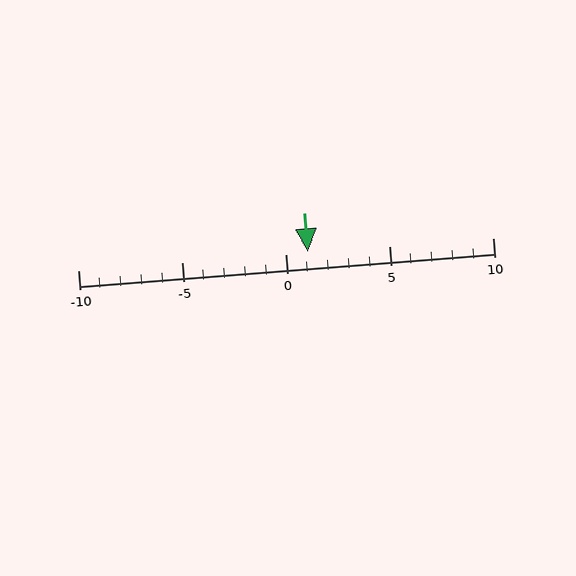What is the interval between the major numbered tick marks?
The major tick marks are spaced 5 units apart.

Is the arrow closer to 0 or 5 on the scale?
The arrow is closer to 0.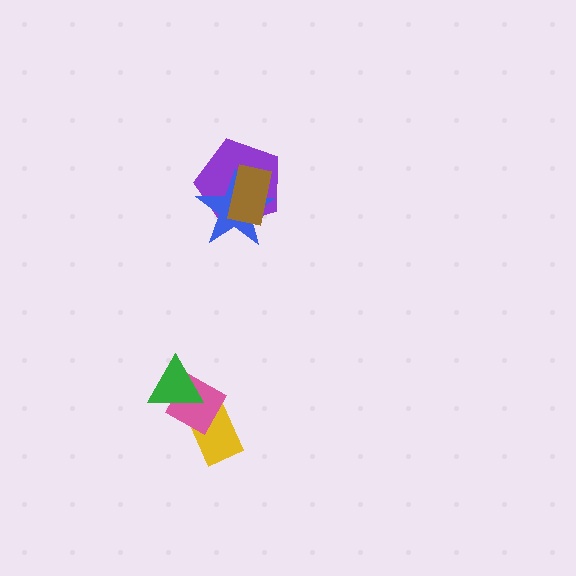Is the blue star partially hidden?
Yes, it is partially covered by another shape.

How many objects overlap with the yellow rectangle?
2 objects overlap with the yellow rectangle.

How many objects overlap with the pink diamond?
2 objects overlap with the pink diamond.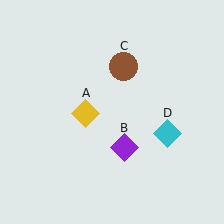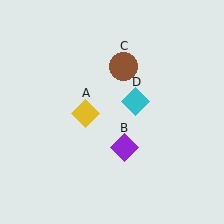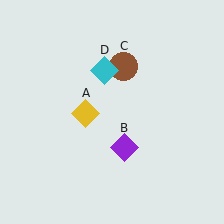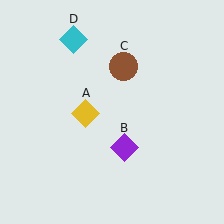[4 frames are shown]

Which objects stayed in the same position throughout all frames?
Yellow diamond (object A) and purple diamond (object B) and brown circle (object C) remained stationary.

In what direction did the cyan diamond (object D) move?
The cyan diamond (object D) moved up and to the left.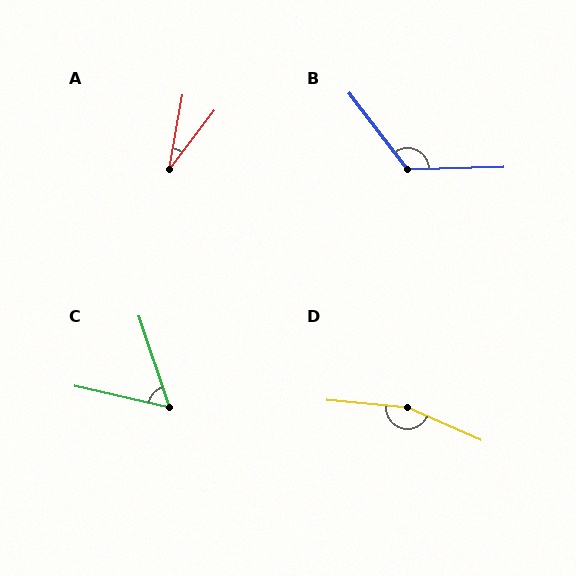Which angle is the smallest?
A, at approximately 27 degrees.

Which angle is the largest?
D, at approximately 161 degrees.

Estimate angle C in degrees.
Approximately 59 degrees.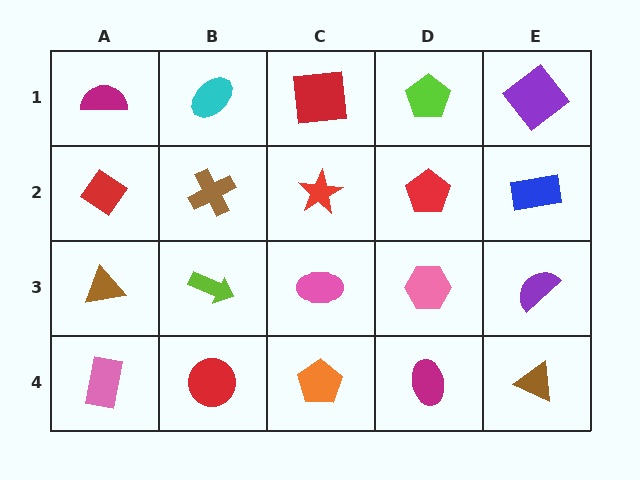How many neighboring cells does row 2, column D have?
4.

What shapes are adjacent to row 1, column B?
A brown cross (row 2, column B), a magenta semicircle (row 1, column A), a red square (row 1, column C).